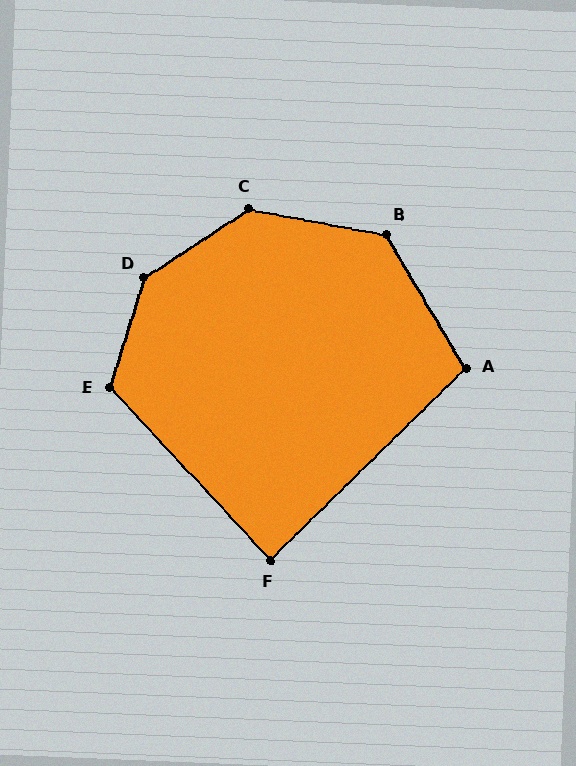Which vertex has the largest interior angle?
D, at approximately 141 degrees.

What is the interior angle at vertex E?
Approximately 120 degrees (obtuse).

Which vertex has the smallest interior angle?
F, at approximately 88 degrees.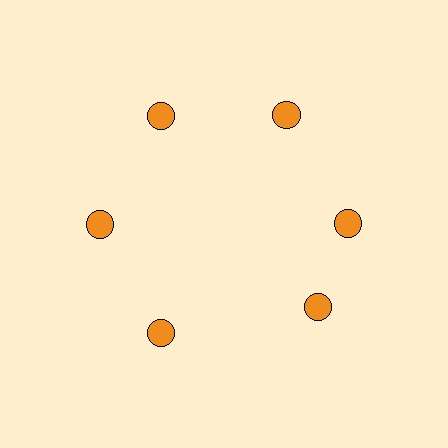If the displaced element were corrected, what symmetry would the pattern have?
It would have 6-fold rotational symmetry — the pattern would map onto itself every 60 degrees.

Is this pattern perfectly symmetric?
No. The 6 orange circles are arranged in a ring, but one element near the 5 o'clock position is rotated out of alignment along the ring, breaking the 6-fold rotational symmetry.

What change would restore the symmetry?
The symmetry would be restored by rotating it back into even spacing with its neighbors so that all 6 circles sit at equal angles and equal distance from the center.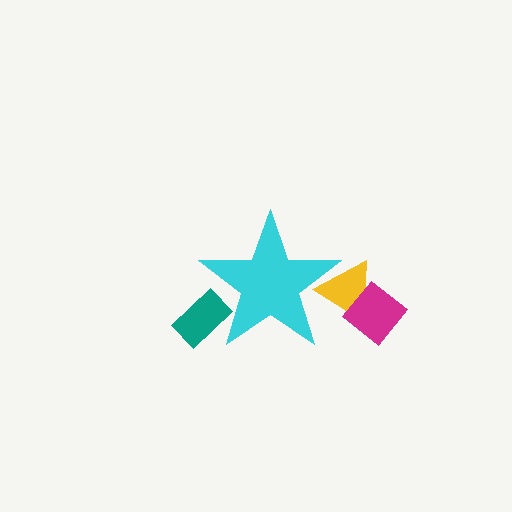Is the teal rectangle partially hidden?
Yes, the teal rectangle is partially hidden behind the cyan star.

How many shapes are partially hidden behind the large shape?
2 shapes are partially hidden.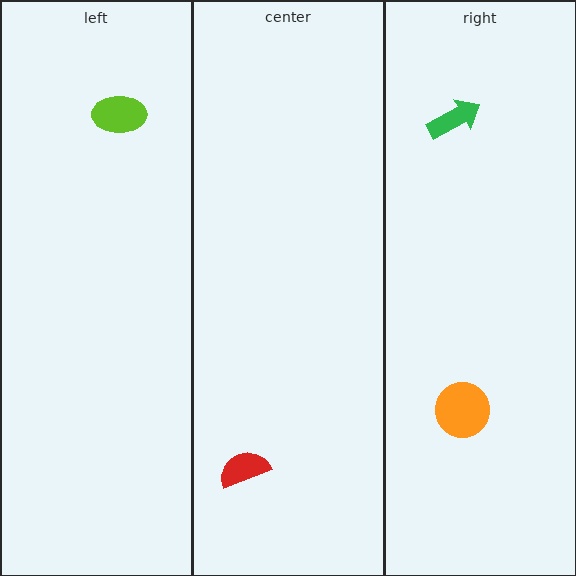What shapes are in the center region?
The red semicircle.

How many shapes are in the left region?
1.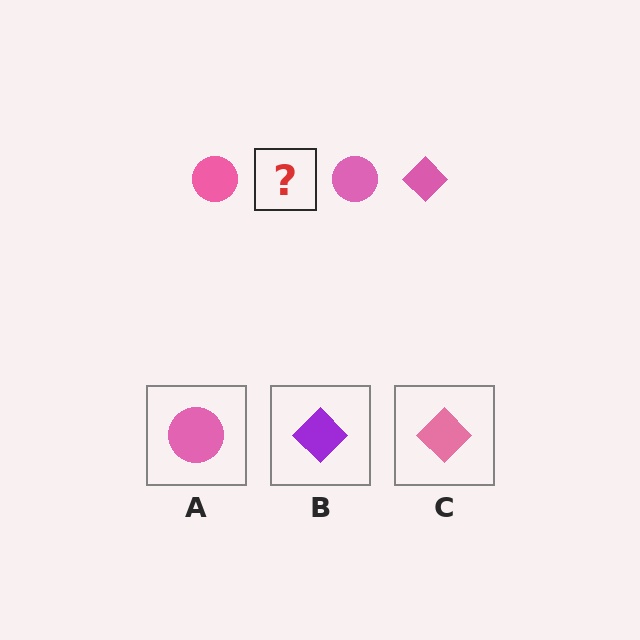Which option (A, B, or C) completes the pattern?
C.